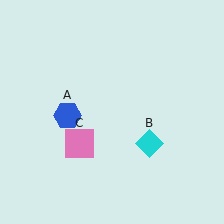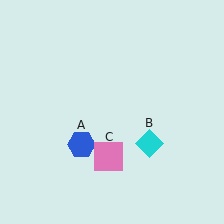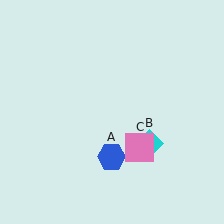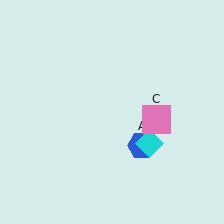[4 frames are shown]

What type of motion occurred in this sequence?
The blue hexagon (object A), pink square (object C) rotated counterclockwise around the center of the scene.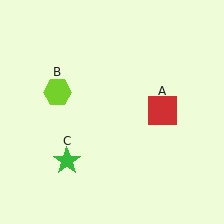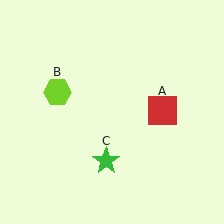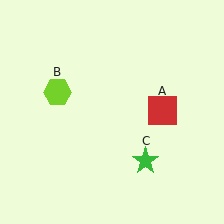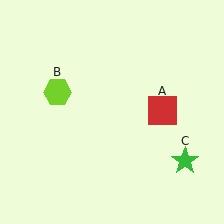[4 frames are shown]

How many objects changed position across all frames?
1 object changed position: green star (object C).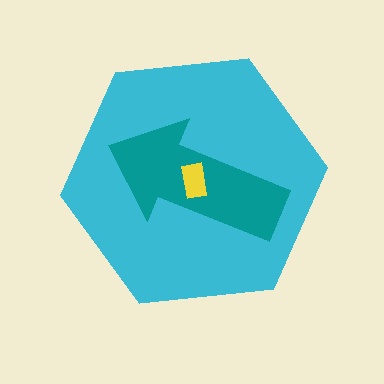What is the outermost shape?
The cyan hexagon.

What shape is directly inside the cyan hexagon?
The teal arrow.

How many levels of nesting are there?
3.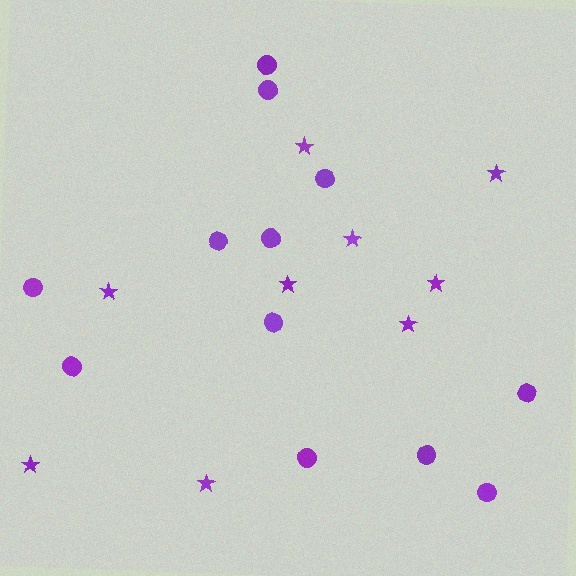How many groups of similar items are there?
There are 2 groups: one group of circles (12) and one group of stars (9).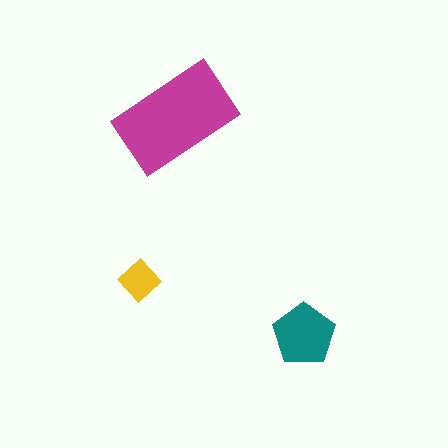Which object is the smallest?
The yellow diamond.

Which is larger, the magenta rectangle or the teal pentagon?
The magenta rectangle.